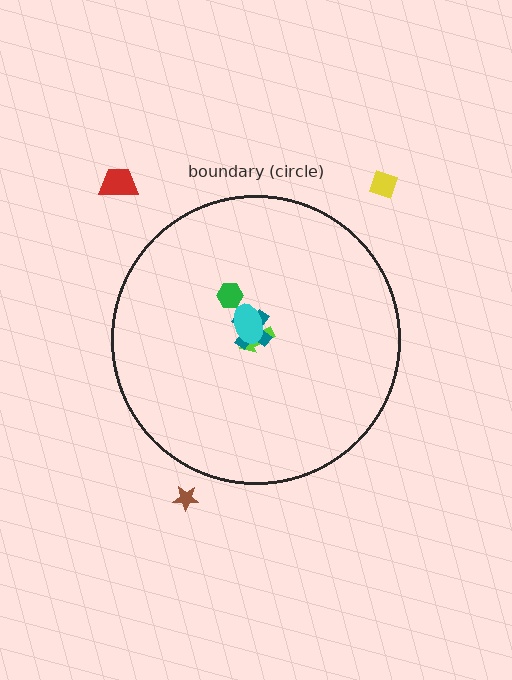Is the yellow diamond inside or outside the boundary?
Outside.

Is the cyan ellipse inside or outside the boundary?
Inside.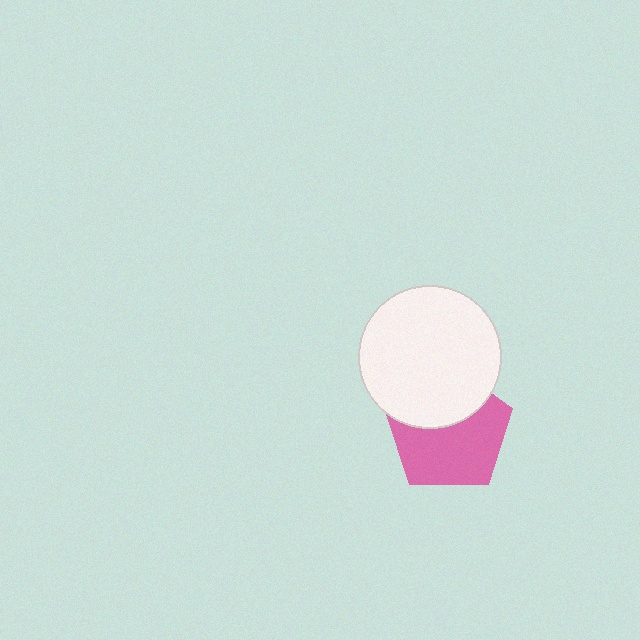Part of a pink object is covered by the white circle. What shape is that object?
It is a pentagon.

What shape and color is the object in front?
The object in front is a white circle.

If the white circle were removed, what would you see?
You would see the complete pink pentagon.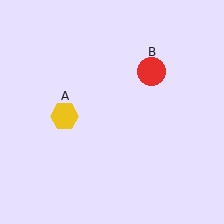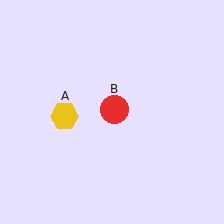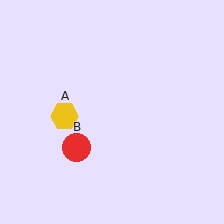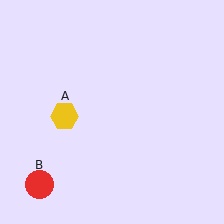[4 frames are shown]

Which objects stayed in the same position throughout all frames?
Yellow hexagon (object A) remained stationary.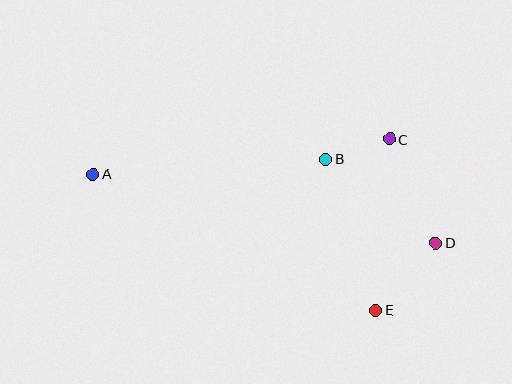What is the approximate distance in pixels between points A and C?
The distance between A and C is approximately 299 pixels.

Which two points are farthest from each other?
Points A and D are farthest from each other.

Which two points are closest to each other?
Points B and C are closest to each other.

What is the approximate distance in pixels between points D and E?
The distance between D and E is approximately 90 pixels.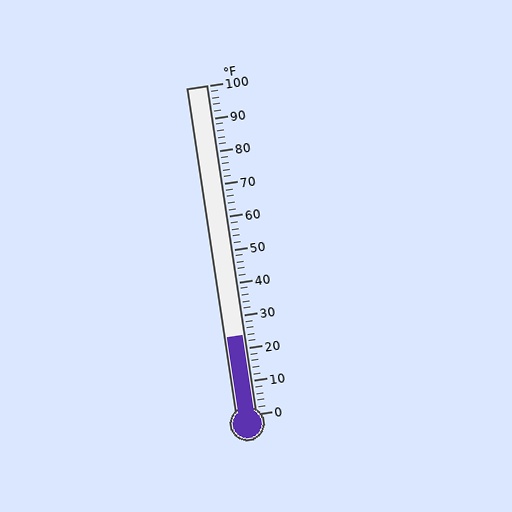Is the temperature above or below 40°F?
The temperature is below 40°F.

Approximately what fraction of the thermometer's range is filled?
The thermometer is filled to approximately 25% of its range.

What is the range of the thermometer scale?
The thermometer scale ranges from 0°F to 100°F.